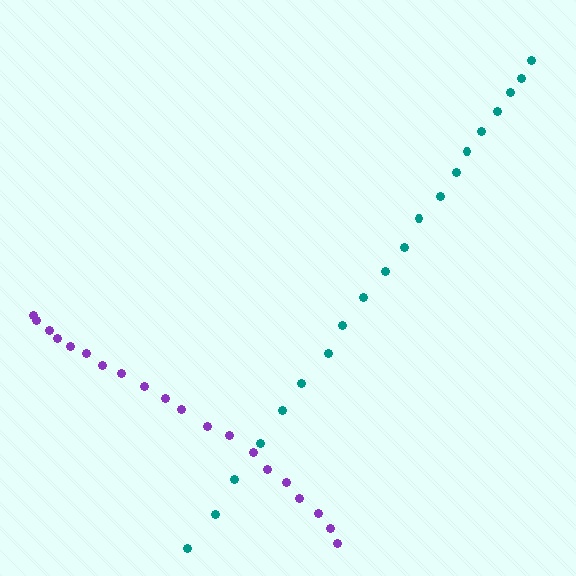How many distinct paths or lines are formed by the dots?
There are 2 distinct paths.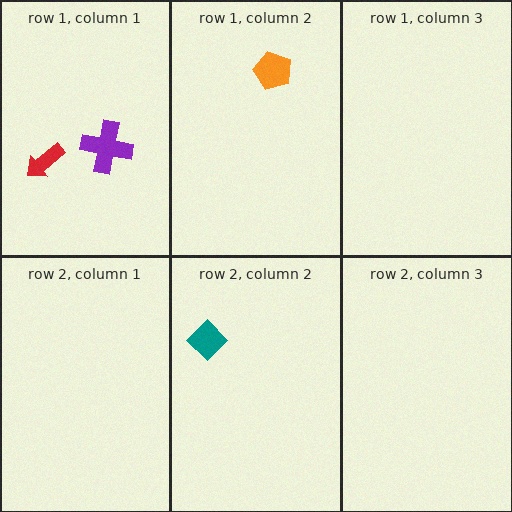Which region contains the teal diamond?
The row 2, column 2 region.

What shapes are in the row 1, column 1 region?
The red arrow, the purple cross.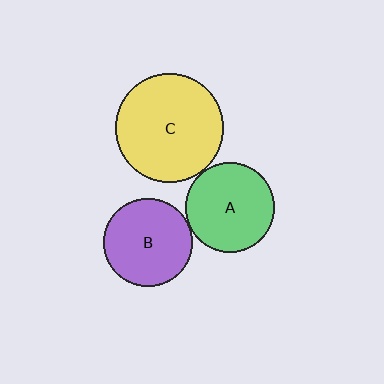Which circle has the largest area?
Circle C (yellow).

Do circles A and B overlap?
Yes.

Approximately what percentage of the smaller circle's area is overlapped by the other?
Approximately 5%.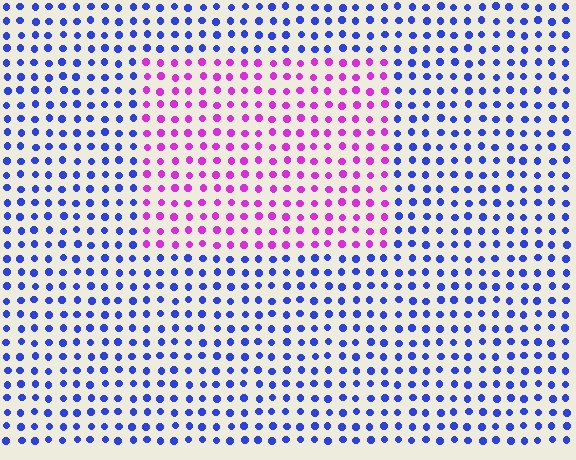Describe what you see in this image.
The image is filled with small blue elements in a uniform arrangement. A rectangle-shaped region is visible where the elements are tinted to a slightly different hue, forming a subtle color boundary.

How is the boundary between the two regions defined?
The boundary is defined purely by a slight shift in hue (about 66 degrees). Spacing, size, and orientation are identical on both sides.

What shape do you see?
I see a rectangle.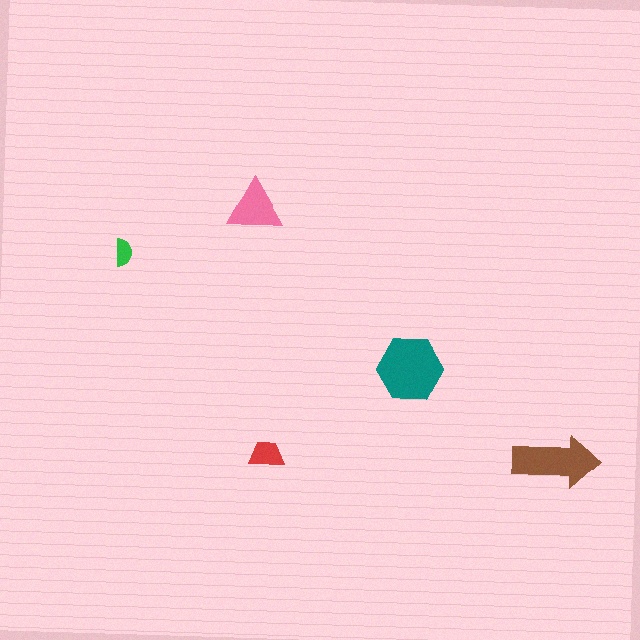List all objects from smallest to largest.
The green semicircle, the red trapezoid, the pink triangle, the brown arrow, the teal hexagon.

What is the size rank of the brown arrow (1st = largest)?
2nd.